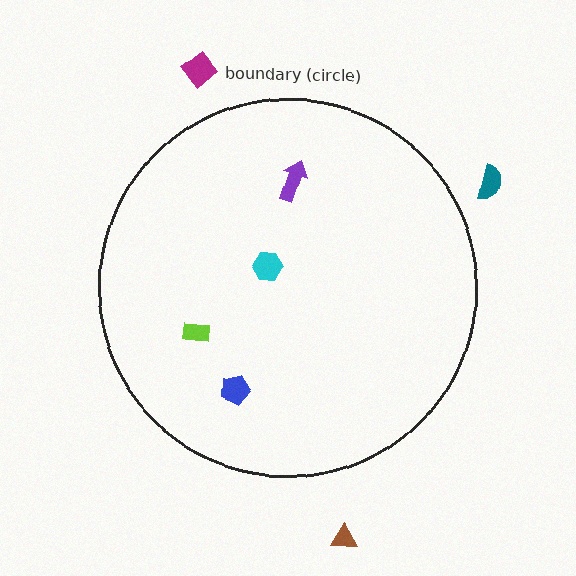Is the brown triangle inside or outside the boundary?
Outside.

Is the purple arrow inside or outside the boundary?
Inside.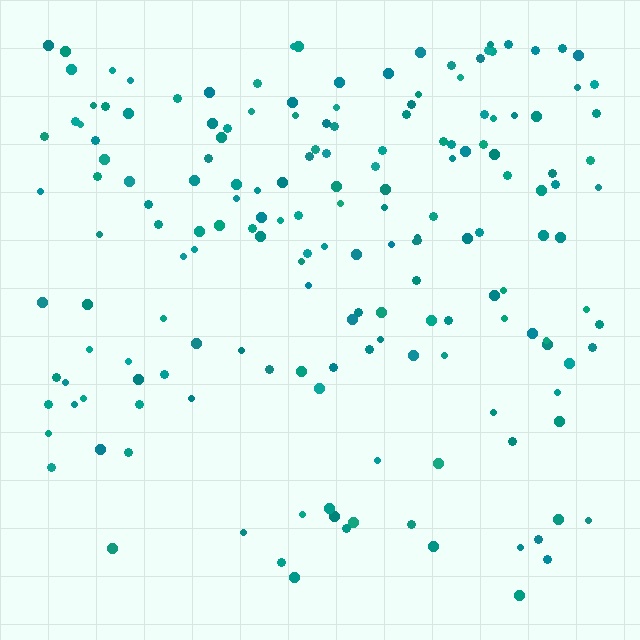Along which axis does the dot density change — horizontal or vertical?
Vertical.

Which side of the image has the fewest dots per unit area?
The bottom.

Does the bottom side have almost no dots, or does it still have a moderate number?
Still a moderate number, just noticeably fewer than the top.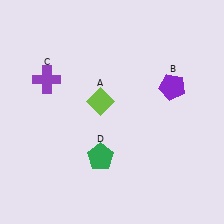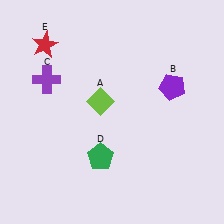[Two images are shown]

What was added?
A red star (E) was added in Image 2.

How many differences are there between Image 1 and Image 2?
There is 1 difference between the two images.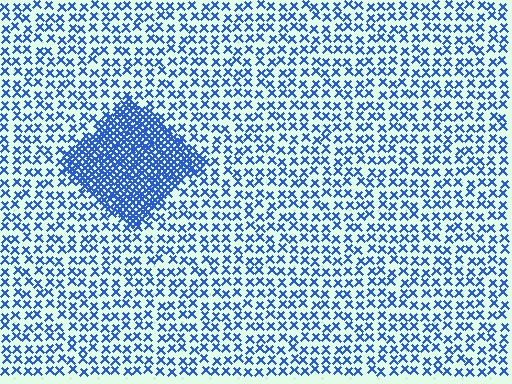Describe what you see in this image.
The image contains small blue elements arranged at two different densities. A diamond-shaped region is visible where the elements are more densely packed than the surrounding area.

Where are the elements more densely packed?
The elements are more densely packed inside the diamond boundary.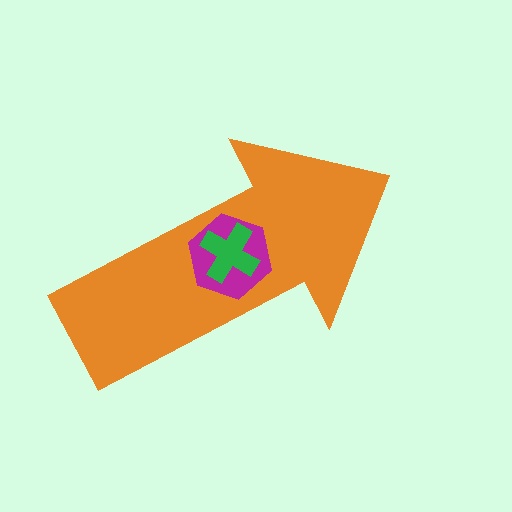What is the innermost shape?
The green cross.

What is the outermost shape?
The orange arrow.